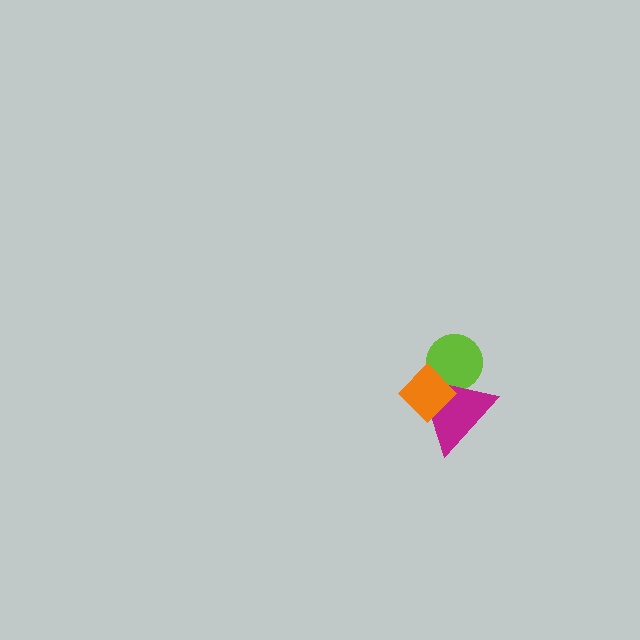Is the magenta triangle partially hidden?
Yes, it is partially covered by another shape.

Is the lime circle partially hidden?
Yes, it is partially covered by another shape.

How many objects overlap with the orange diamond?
2 objects overlap with the orange diamond.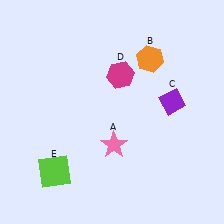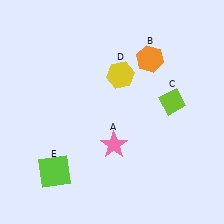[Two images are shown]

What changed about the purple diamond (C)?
In Image 1, C is purple. In Image 2, it changed to lime.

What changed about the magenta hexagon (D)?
In Image 1, D is magenta. In Image 2, it changed to yellow.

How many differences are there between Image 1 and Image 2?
There are 2 differences between the two images.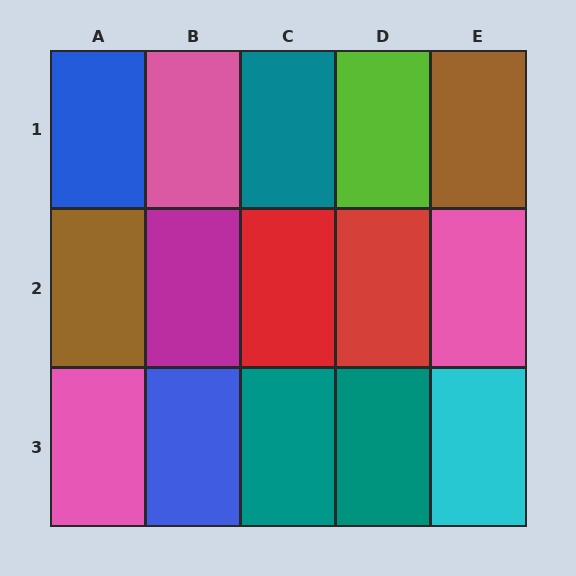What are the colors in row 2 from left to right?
Brown, magenta, red, red, pink.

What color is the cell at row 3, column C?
Teal.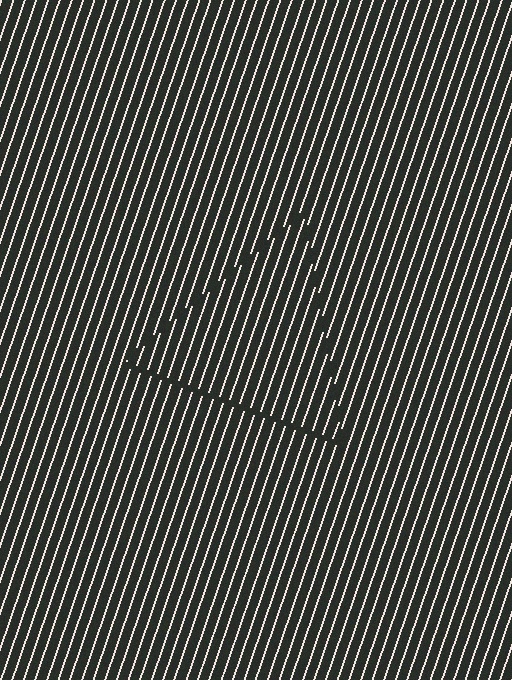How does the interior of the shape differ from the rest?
The interior of the shape contains the same grating, shifted by half a period — the contour is defined by the phase discontinuity where line-ends from the inner and outer gratings abut.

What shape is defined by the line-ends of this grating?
An illusory triangle. The interior of the shape contains the same grating, shifted by half a period — the contour is defined by the phase discontinuity where line-ends from the inner and outer gratings abut.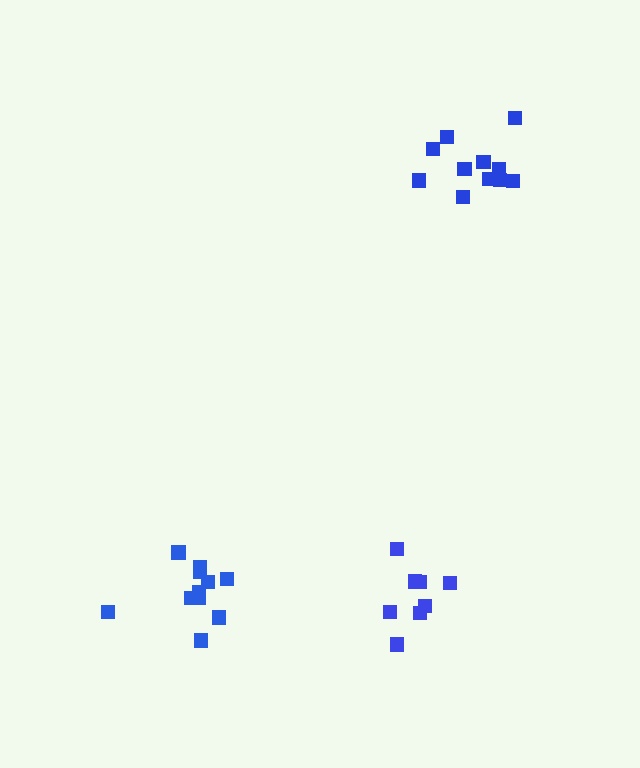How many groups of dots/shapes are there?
There are 3 groups.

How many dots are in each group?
Group 1: 11 dots, Group 2: 11 dots, Group 3: 8 dots (30 total).